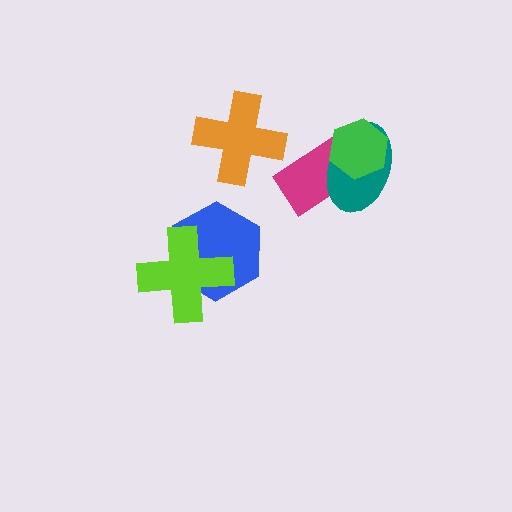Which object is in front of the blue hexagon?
The lime cross is in front of the blue hexagon.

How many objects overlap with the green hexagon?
2 objects overlap with the green hexagon.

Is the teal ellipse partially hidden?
Yes, it is partially covered by another shape.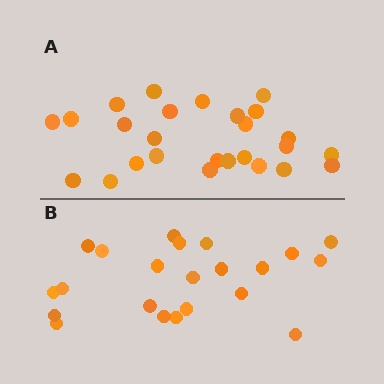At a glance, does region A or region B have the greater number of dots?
Region A (the top region) has more dots.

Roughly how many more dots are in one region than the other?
Region A has about 4 more dots than region B.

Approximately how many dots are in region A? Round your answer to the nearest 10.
About 30 dots. (The exact count is 26, which rounds to 30.)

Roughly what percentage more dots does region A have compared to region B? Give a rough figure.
About 20% more.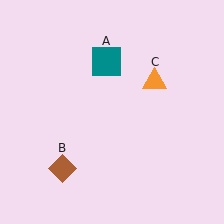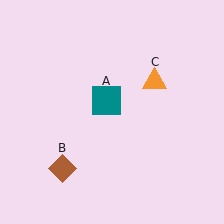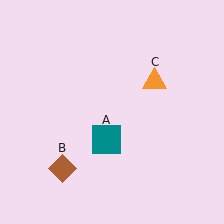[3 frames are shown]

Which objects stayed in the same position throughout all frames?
Brown diamond (object B) and orange triangle (object C) remained stationary.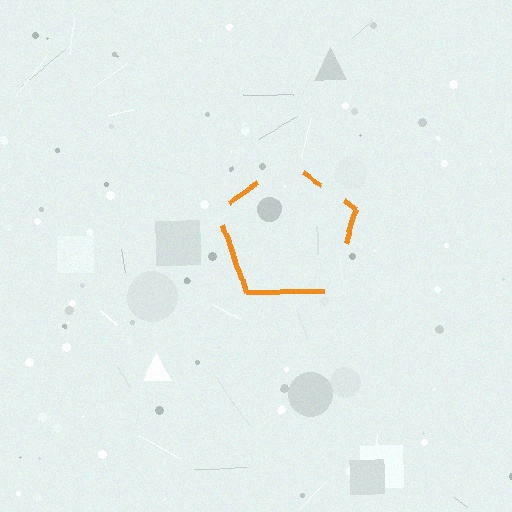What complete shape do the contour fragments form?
The contour fragments form a pentagon.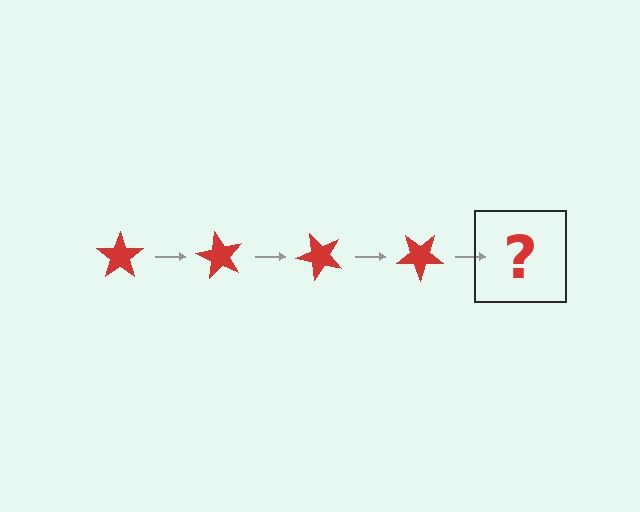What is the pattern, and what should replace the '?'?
The pattern is that the star rotates 60 degrees each step. The '?' should be a red star rotated 240 degrees.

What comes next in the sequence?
The next element should be a red star rotated 240 degrees.